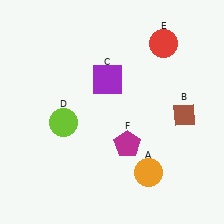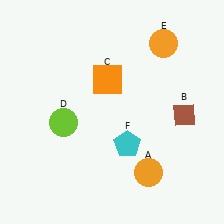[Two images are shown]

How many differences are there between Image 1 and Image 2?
There are 3 differences between the two images.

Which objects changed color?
C changed from purple to orange. E changed from red to orange. F changed from magenta to cyan.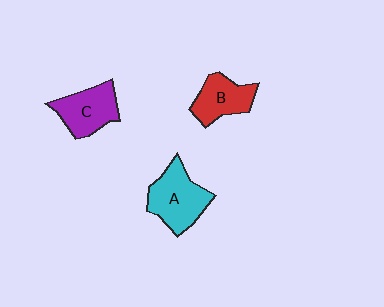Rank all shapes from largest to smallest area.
From largest to smallest: A (cyan), C (purple), B (red).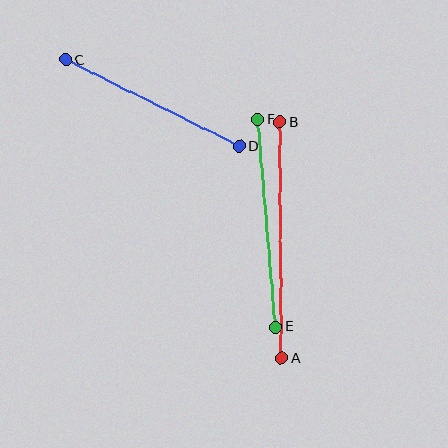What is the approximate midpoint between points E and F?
The midpoint is at approximately (267, 223) pixels.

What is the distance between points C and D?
The distance is approximately 194 pixels.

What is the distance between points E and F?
The distance is approximately 208 pixels.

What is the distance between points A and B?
The distance is approximately 236 pixels.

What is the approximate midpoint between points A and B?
The midpoint is at approximately (281, 240) pixels.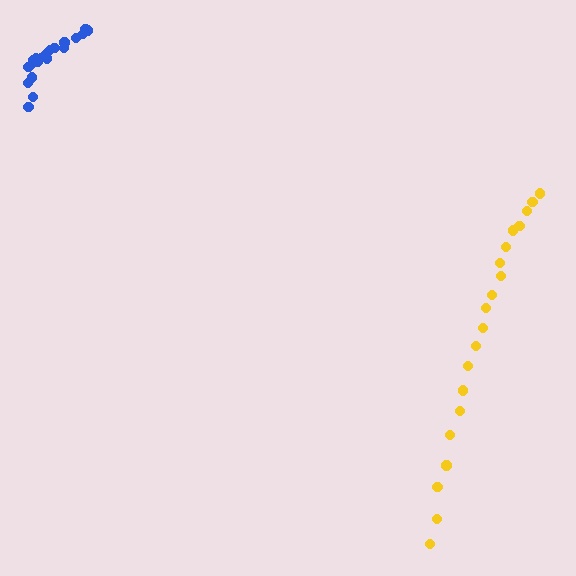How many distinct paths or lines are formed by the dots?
There are 2 distinct paths.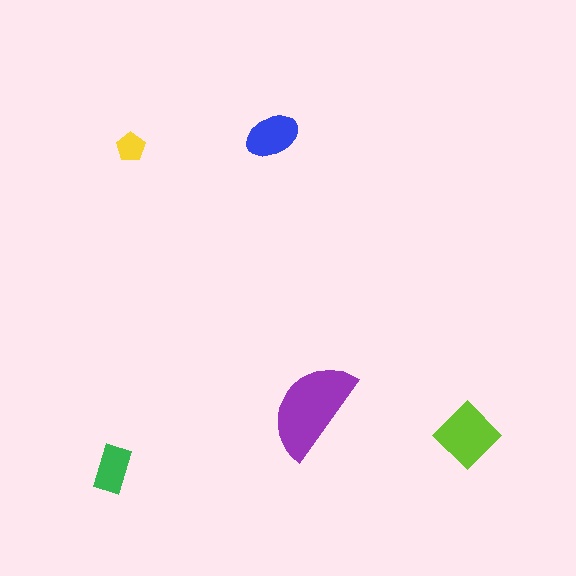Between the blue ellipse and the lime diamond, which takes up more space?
The lime diamond.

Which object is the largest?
The purple semicircle.